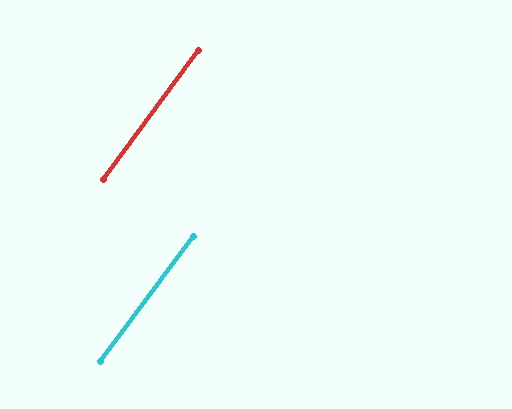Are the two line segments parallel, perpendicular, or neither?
Parallel — their directions differ by only 0.5°.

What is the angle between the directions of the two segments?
Approximately 0 degrees.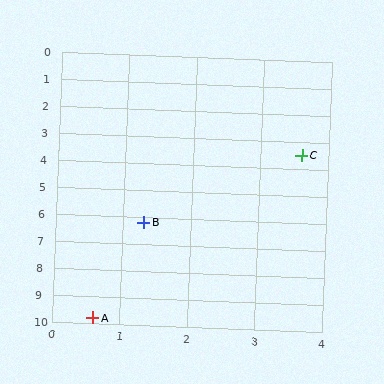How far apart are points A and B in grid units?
Points A and B are about 3.7 grid units apart.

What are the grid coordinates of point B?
Point B is at approximately (1.3, 6.2).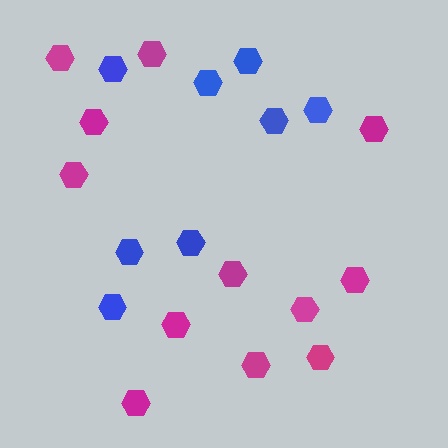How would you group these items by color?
There are 2 groups: one group of magenta hexagons (12) and one group of blue hexagons (8).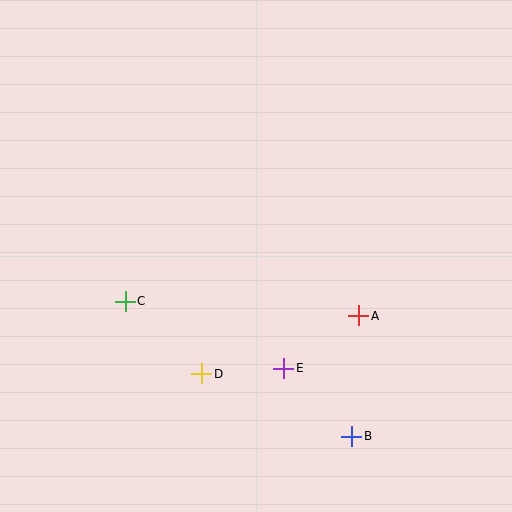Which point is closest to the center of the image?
Point E at (284, 368) is closest to the center.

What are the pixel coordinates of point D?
Point D is at (202, 374).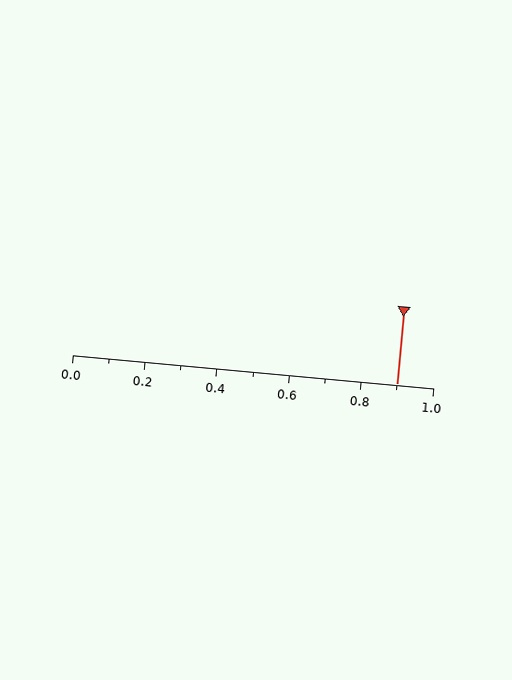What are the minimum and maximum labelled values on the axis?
The axis runs from 0.0 to 1.0.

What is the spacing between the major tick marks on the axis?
The major ticks are spaced 0.2 apart.